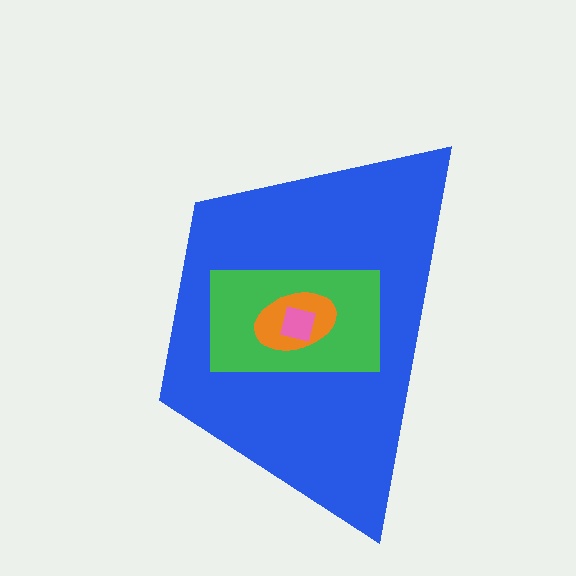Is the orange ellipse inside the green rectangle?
Yes.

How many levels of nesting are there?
4.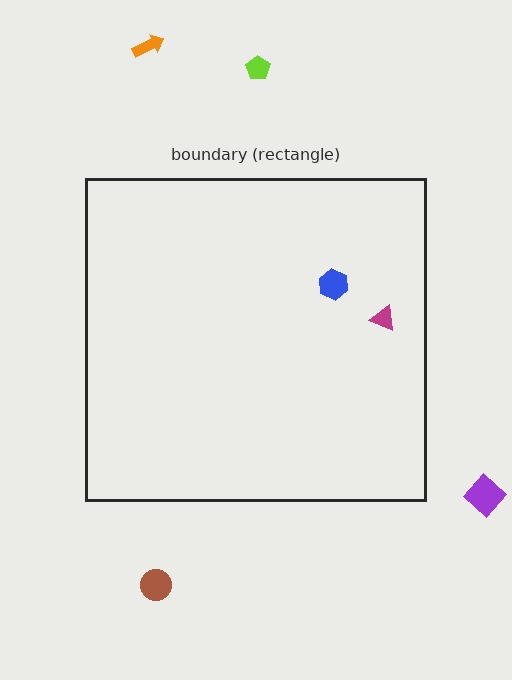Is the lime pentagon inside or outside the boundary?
Outside.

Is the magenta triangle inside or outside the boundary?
Inside.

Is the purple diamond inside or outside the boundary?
Outside.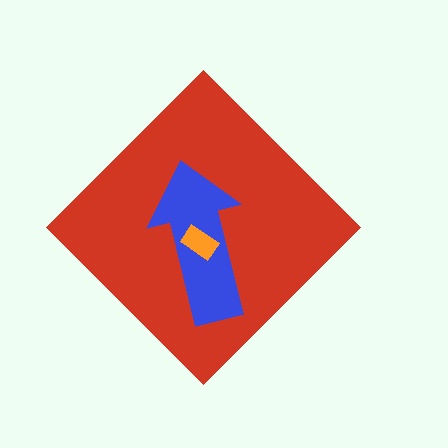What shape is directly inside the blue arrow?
The orange rectangle.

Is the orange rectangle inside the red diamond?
Yes.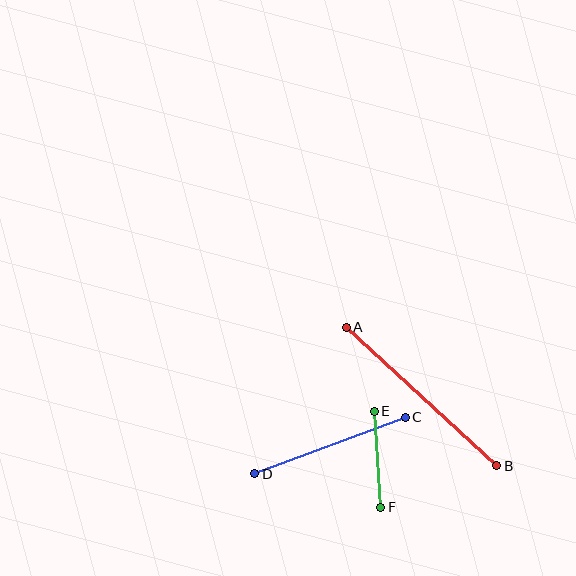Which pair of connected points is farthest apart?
Points A and B are farthest apart.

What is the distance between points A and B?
The distance is approximately 204 pixels.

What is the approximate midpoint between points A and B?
The midpoint is at approximately (421, 396) pixels.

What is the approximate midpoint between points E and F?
The midpoint is at approximately (378, 459) pixels.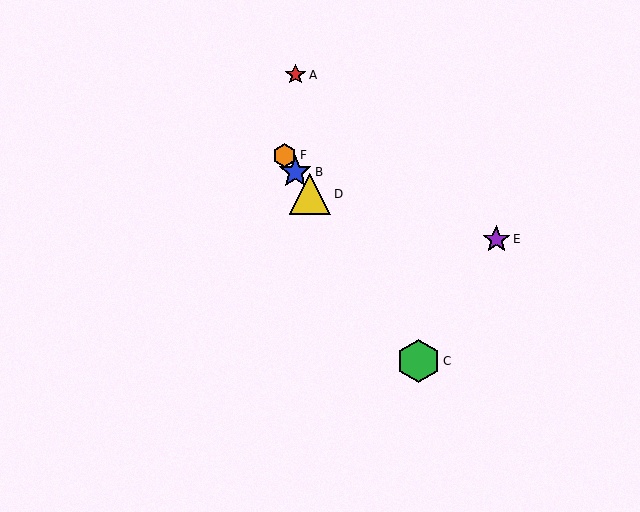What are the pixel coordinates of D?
Object D is at (310, 194).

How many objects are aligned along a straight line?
4 objects (B, C, D, F) are aligned along a straight line.